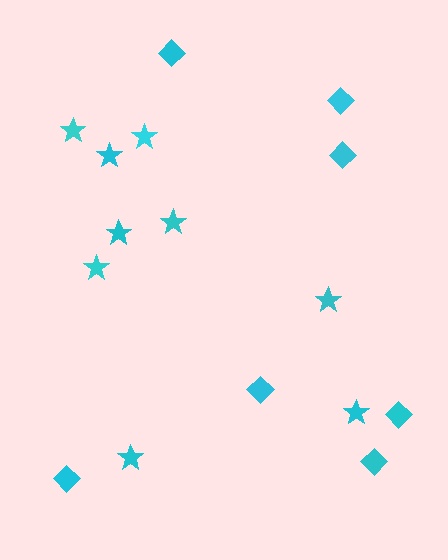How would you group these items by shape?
There are 2 groups: one group of diamonds (7) and one group of stars (9).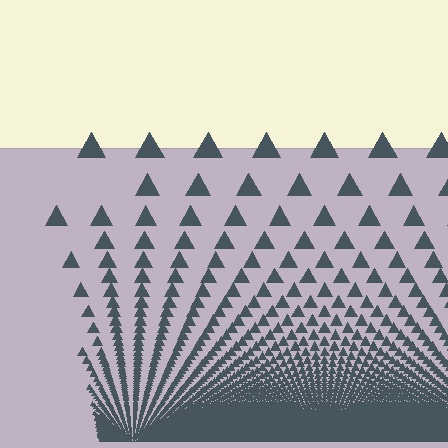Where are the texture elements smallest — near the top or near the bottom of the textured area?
Near the bottom.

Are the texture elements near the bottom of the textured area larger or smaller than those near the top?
Smaller. The gradient is inverted — elements near the bottom are smaller and denser.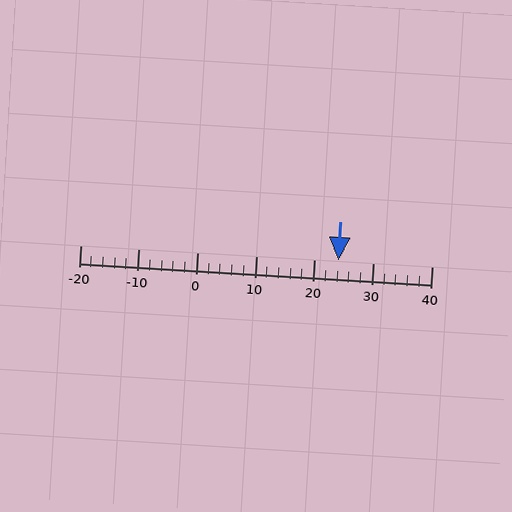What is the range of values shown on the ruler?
The ruler shows values from -20 to 40.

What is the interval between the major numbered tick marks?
The major tick marks are spaced 10 units apart.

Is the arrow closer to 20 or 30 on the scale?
The arrow is closer to 20.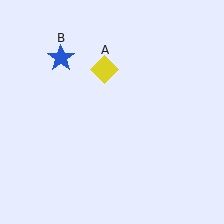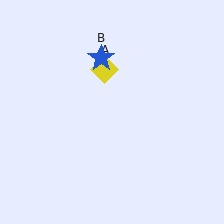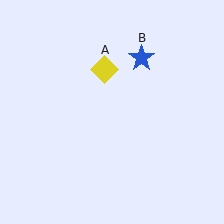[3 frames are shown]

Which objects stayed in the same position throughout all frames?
Yellow diamond (object A) remained stationary.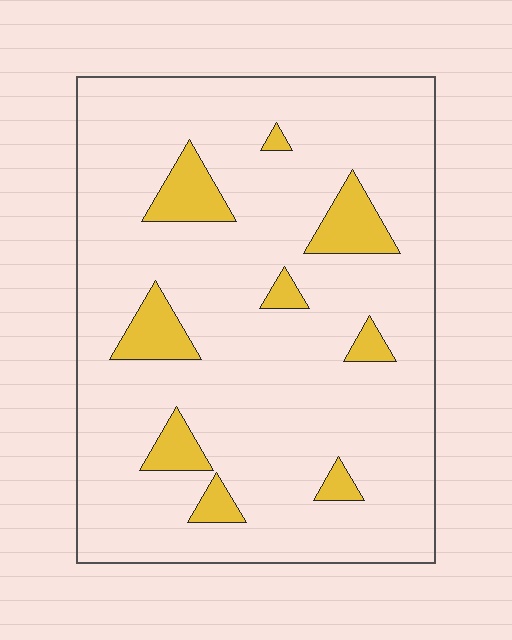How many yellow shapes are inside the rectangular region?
9.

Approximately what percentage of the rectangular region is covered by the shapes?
Approximately 10%.